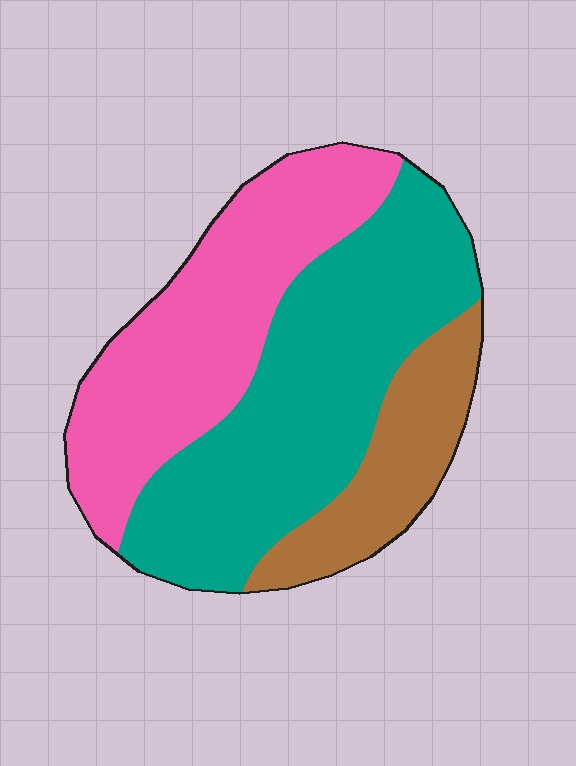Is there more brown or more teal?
Teal.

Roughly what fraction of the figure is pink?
Pink covers about 35% of the figure.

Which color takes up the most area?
Teal, at roughly 45%.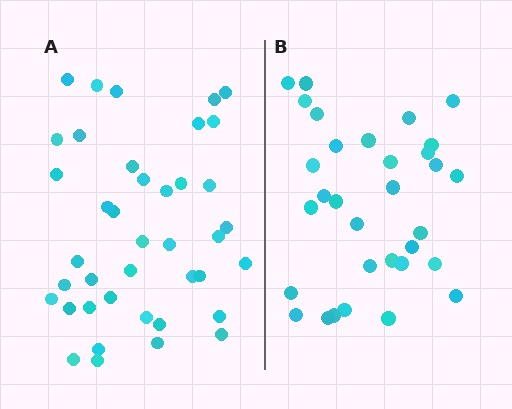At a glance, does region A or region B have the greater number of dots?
Region A (the left region) has more dots.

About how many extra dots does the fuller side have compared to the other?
Region A has roughly 8 or so more dots than region B.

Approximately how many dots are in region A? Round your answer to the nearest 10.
About 40 dots.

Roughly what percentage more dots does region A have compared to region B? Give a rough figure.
About 25% more.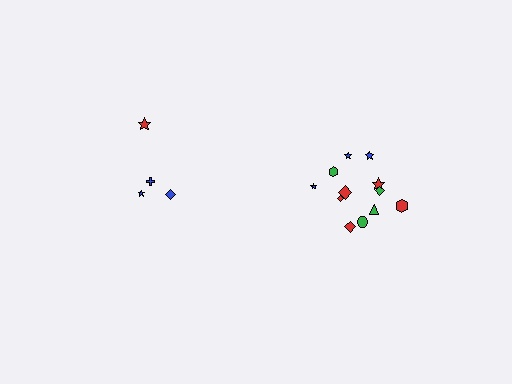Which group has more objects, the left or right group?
The right group.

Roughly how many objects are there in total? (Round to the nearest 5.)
Roughly 15 objects in total.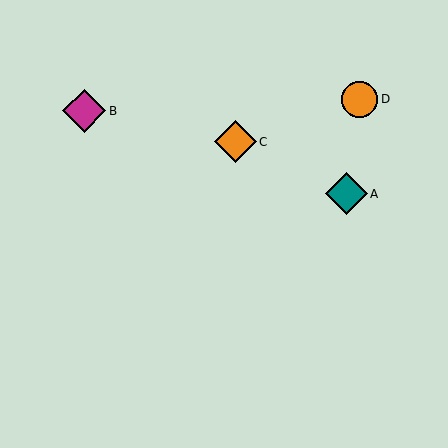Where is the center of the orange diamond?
The center of the orange diamond is at (235, 142).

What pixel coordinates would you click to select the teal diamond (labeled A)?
Click at (346, 194) to select the teal diamond A.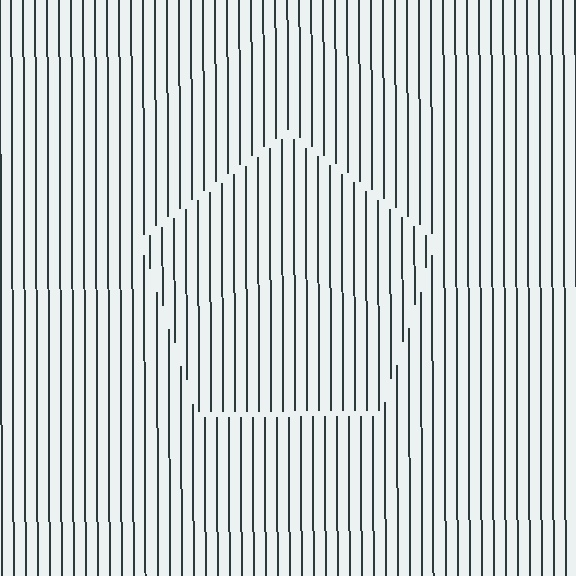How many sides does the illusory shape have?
5 sides — the line-ends trace a pentagon.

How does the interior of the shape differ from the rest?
The interior of the shape contains the same grating, shifted by half a period — the contour is defined by the phase discontinuity where line-ends from the inner and outer gratings abut.